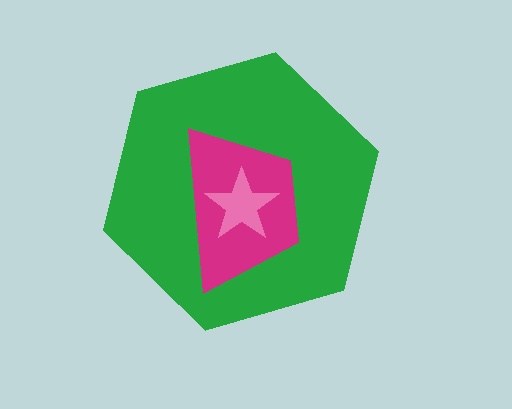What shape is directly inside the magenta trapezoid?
The pink star.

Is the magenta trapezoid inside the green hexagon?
Yes.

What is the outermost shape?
The green hexagon.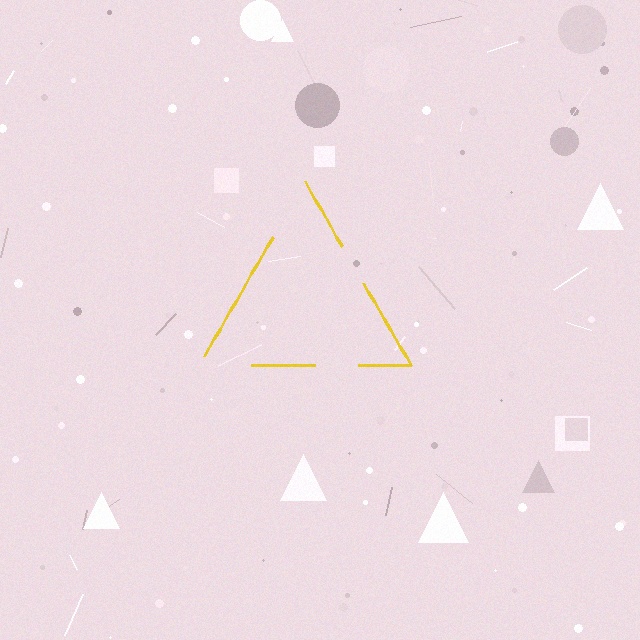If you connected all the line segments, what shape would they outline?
They would outline a triangle.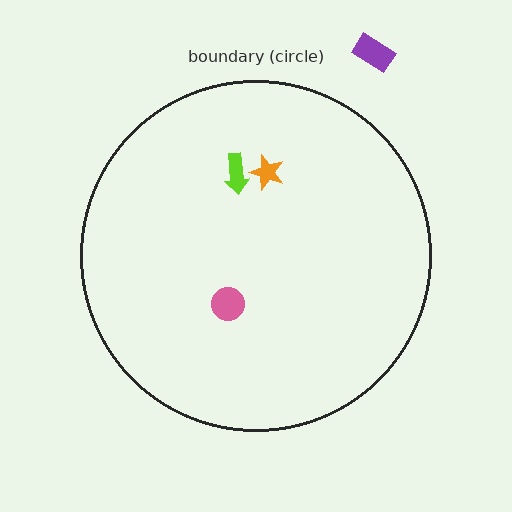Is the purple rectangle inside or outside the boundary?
Outside.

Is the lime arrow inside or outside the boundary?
Inside.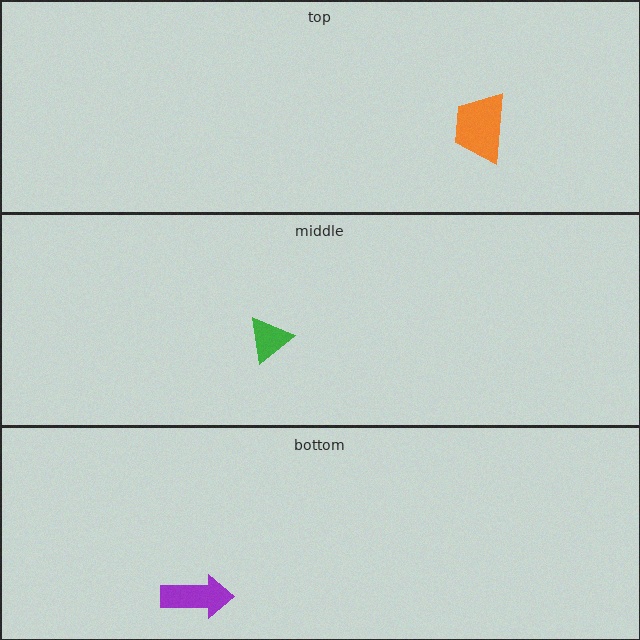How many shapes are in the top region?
1.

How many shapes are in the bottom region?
1.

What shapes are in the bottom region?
The purple arrow.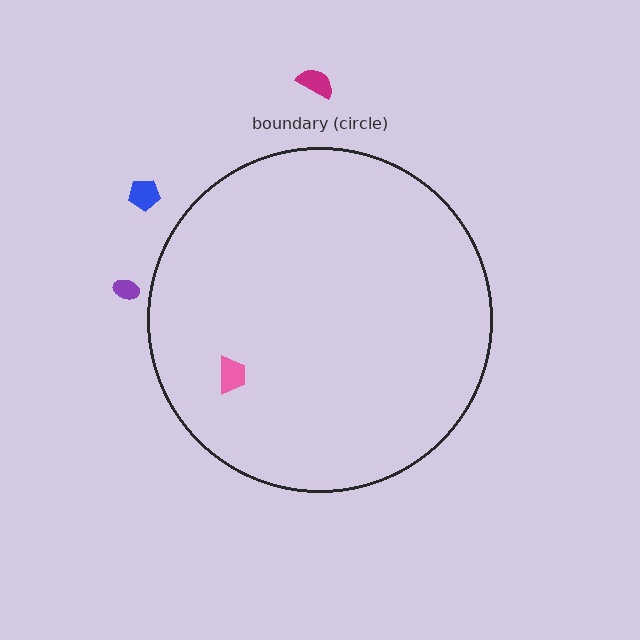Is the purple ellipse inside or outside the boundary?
Outside.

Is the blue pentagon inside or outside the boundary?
Outside.